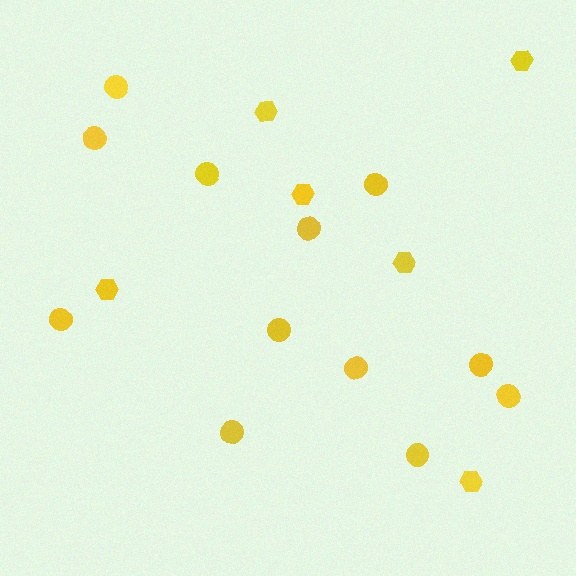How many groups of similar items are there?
There are 2 groups: one group of hexagons (6) and one group of circles (12).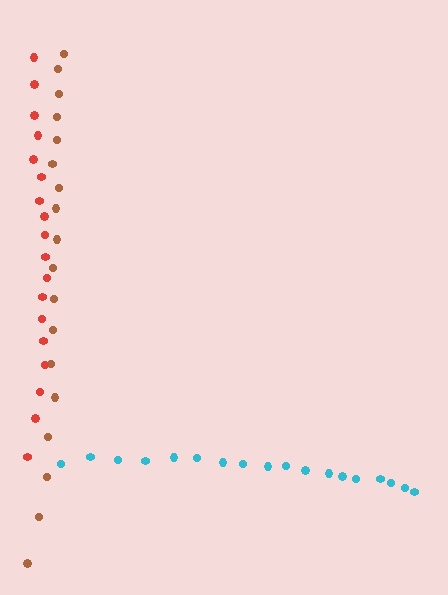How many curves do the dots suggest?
There are 3 distinct paths.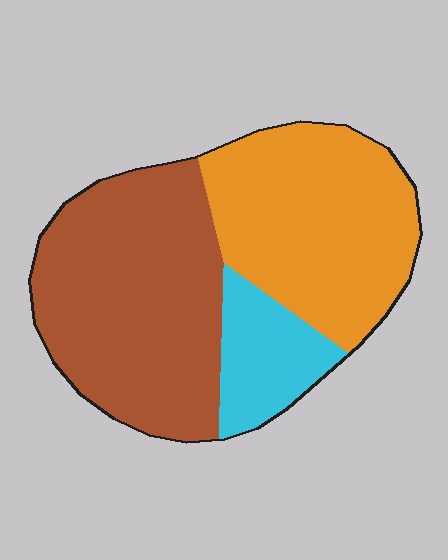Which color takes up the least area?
Cyan, at roughly 15%.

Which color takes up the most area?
Brown, at roughly 45%.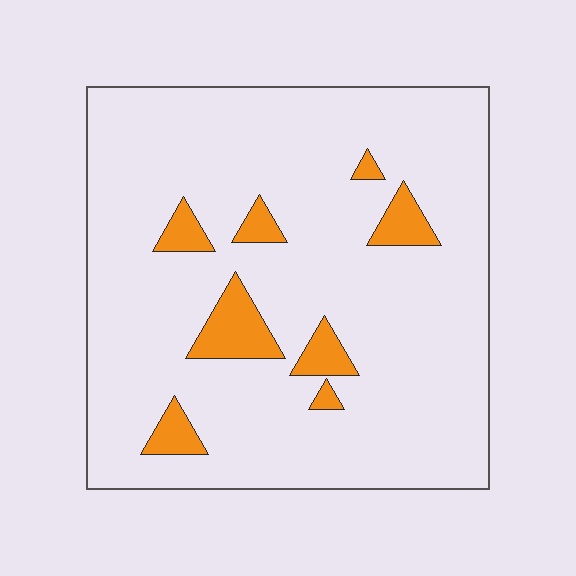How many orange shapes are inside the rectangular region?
8.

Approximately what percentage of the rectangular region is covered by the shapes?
Approximately 10%.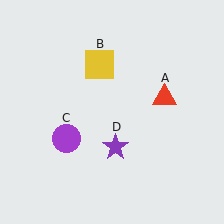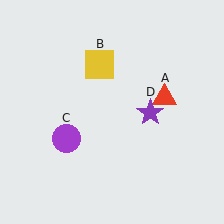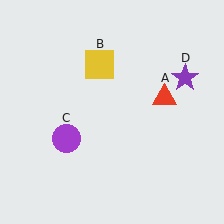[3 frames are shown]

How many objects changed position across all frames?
1 object changed position: purple star (object D).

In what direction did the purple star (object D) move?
The purple star (object D) moved up and to the right.